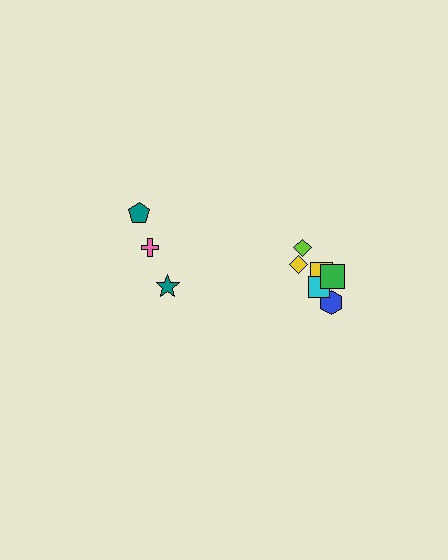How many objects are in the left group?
There are 3 objects.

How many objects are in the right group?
There are 6 objects.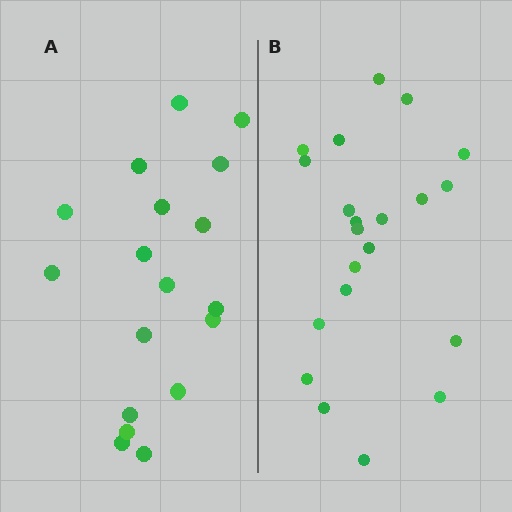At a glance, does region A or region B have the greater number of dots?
Region B (the right region) has more dots.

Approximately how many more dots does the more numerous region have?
Region B has just a few more — roughly 2 or 3 more dots than region A.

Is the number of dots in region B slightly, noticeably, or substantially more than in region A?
Region B has only slightly more — the two regions are fairly close. The ratio is roughly 1.2 to 1.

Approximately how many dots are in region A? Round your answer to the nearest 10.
About 20 dots. (The exact count is 18, which rounds to 20.)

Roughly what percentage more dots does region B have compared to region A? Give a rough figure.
About 15% more.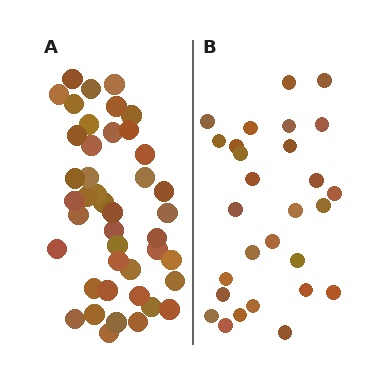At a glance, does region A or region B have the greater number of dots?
Region A (the left region) has more dots.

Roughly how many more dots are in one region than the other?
Region A has approximately 15 more dots than region B.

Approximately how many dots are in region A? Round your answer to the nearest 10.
About 40 dots. (The exact count is 43, which rounds to 40.)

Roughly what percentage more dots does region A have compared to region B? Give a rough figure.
About 55% more.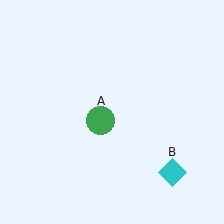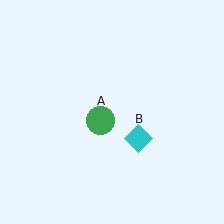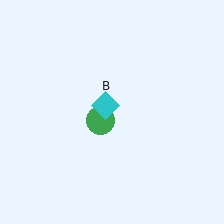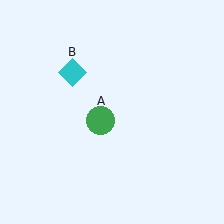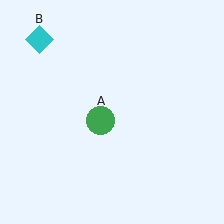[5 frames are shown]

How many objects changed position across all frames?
1 object changed position: cyan diamond (object B).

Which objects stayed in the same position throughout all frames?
Green circle (object A) remained stationary.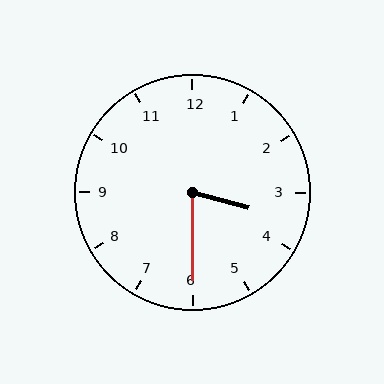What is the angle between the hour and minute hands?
Approximately 75 degrees.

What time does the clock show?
3:30.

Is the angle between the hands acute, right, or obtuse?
It is acute.